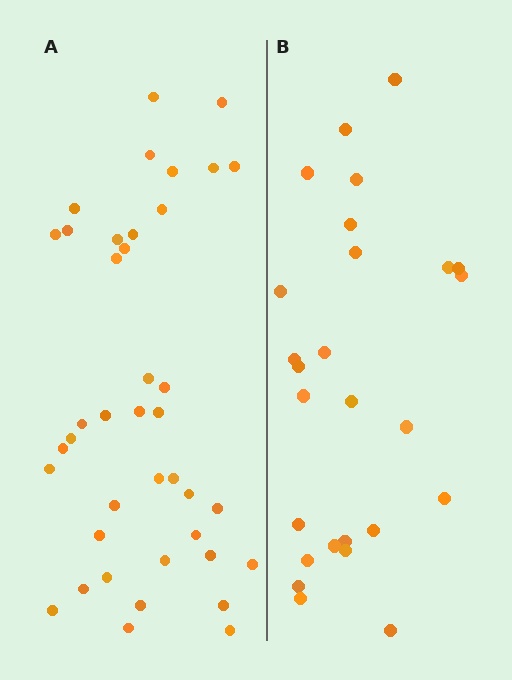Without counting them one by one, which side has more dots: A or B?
Region A (the left region) has more dots.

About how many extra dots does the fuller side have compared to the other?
Region A has approximately 15 more dots than region B.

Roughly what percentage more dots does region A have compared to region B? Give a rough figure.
About 55% more.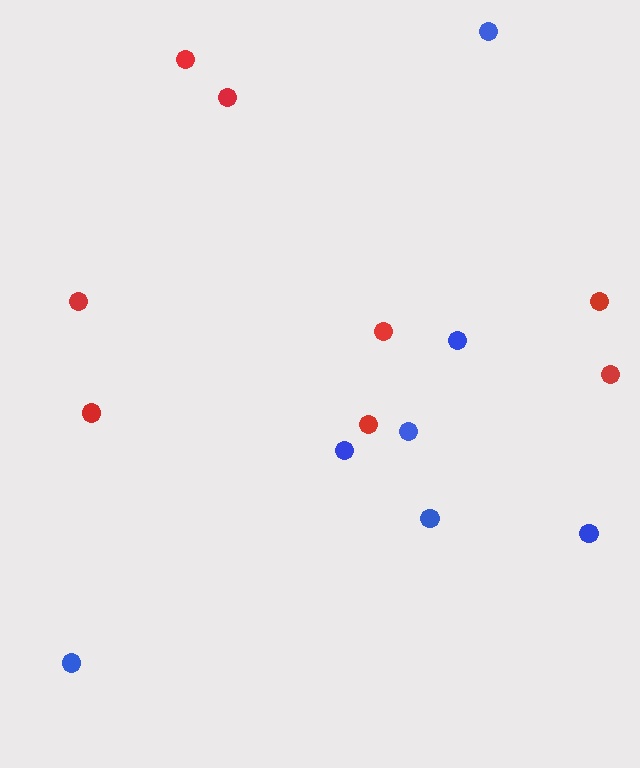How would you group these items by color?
There are 2 groups: one group of red circles (8) and one group of blue circles (7).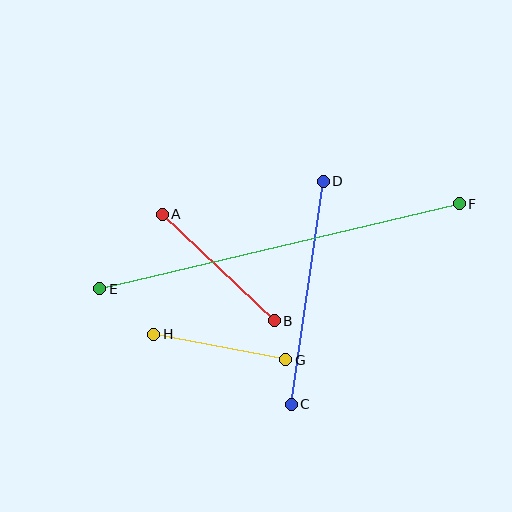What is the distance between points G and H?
The distance is approximately 135 pixels.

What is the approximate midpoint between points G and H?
The midpoint is at approximately (220, 347) pixels.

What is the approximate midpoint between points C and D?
The midpoint is at approximately (307, 293) pixels.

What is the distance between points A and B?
The distance is approximately 154 pixels.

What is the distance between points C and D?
The distance is approximately 225 pixels.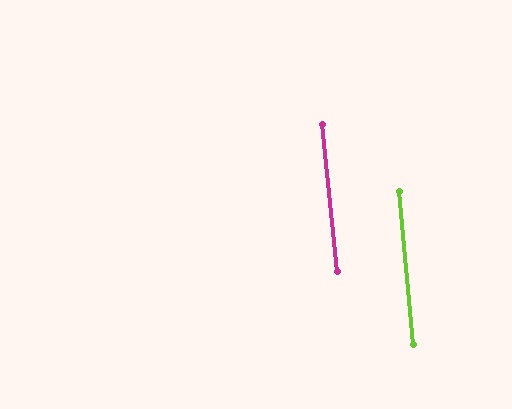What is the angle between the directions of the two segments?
Approximately 1 degree.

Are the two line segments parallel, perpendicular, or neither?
Parallel — their directions differ by only 0.9°.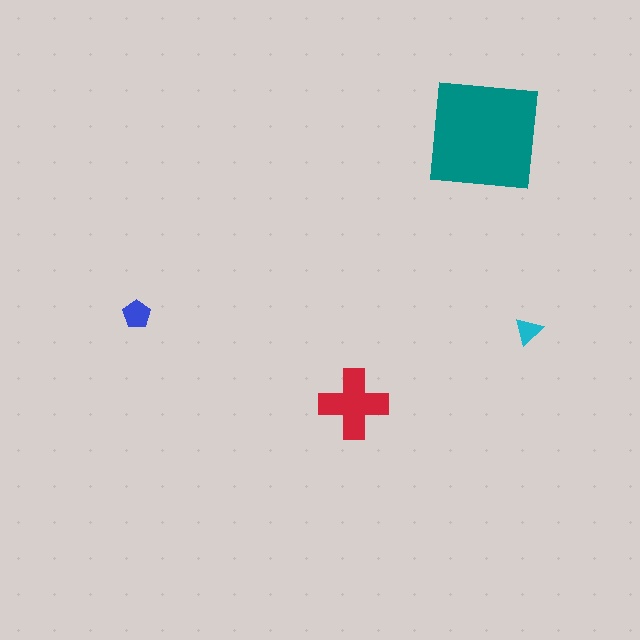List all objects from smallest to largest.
The cyan triangle, the blue pentagon, the red cross, the teal square.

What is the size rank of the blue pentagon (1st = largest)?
3rd.